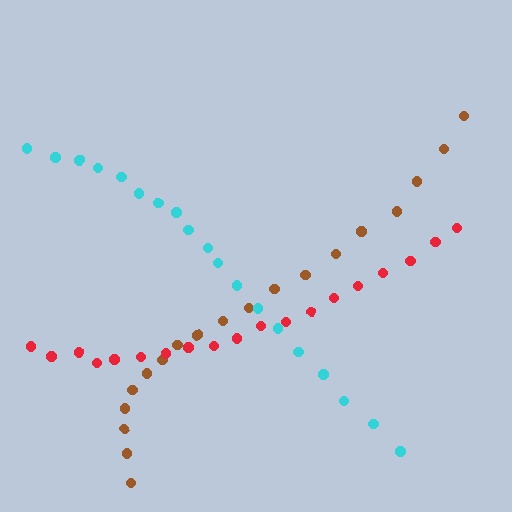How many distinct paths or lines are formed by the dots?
There are 3 distinct paths.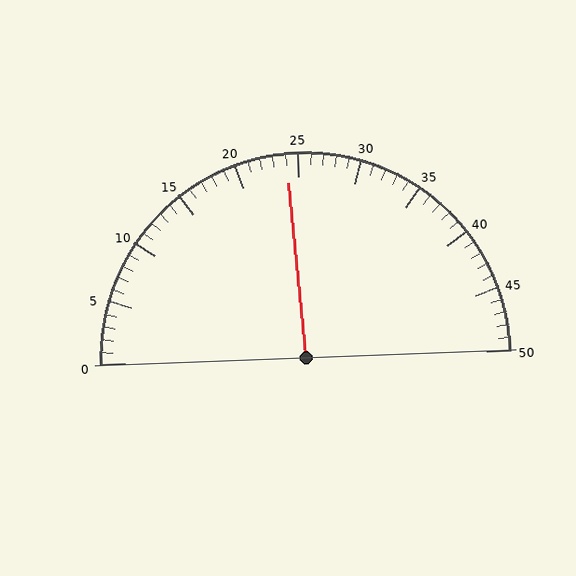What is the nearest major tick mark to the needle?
The nearest major tick mark is 25.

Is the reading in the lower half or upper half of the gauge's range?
The reading is in the lower half of the range (0 to 50).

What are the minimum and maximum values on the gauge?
The gauge ranges from 0 to 50.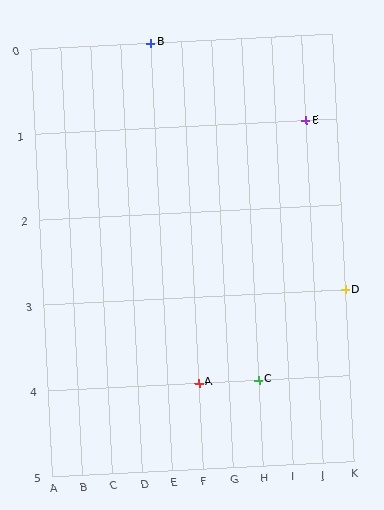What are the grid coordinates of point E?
Point E is at grid coordinates (J, 1).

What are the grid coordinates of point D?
Point D is at grid coordinates (K, 3).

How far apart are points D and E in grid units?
Points D and E are 1 column and 2 rows apart (about 2.2 grid units diagonally).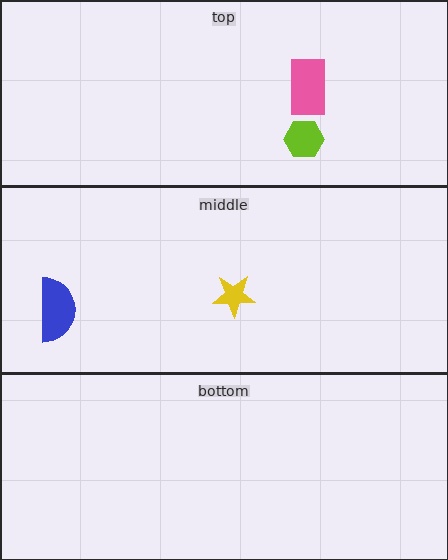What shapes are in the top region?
The lime hexagon, the pink rectangle.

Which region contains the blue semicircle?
The middle region.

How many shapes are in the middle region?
2.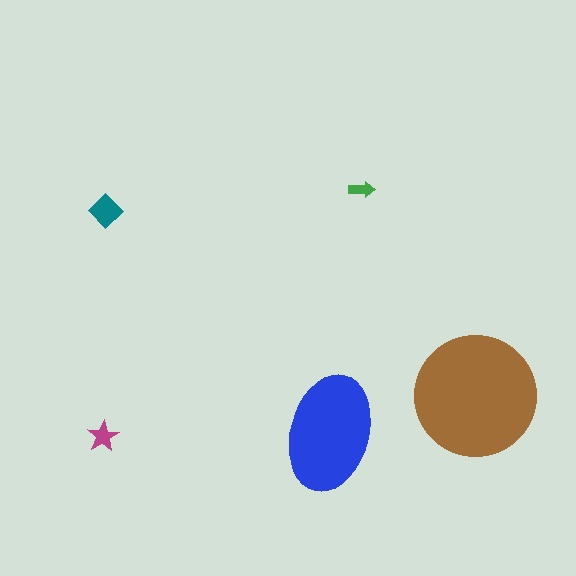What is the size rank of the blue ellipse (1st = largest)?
2nd.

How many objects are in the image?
There are 5 objects in the image.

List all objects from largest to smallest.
The brown circle, the blue ellipse, the teal diamond, the magenta star, the green arrow.